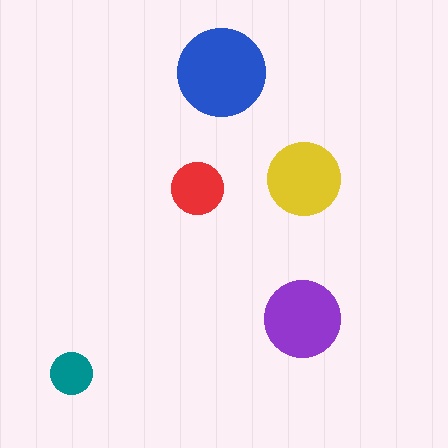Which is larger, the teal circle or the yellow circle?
The yellow one.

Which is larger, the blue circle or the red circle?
The blue one.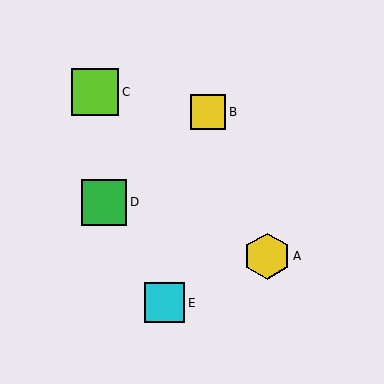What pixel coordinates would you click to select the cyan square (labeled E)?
Click at (165, 303) to select the cyan square E.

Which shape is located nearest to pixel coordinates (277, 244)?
The yellow hexagon (labeled A) at (267, 256) is nearest to that location.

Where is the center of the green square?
The center of the green square is at (104, 202).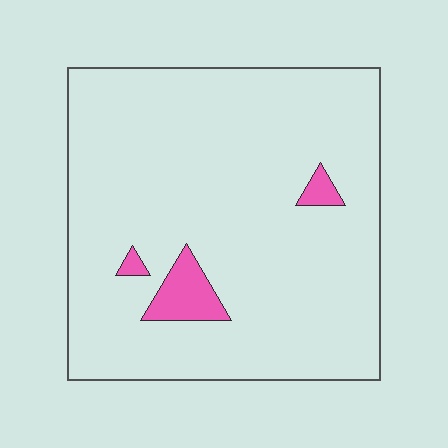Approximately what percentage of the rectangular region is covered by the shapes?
Approximately 5%.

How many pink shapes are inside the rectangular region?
3.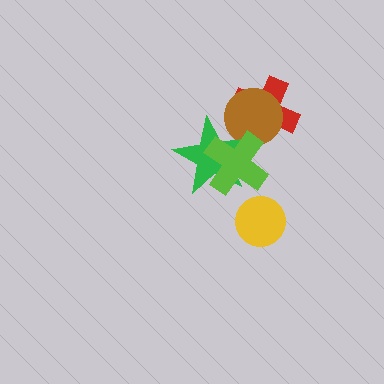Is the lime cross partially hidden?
No, no other shape covers it.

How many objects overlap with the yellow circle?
0 objects overlap with the yellow circle.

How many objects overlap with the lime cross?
2 objects overlap with the lime cross.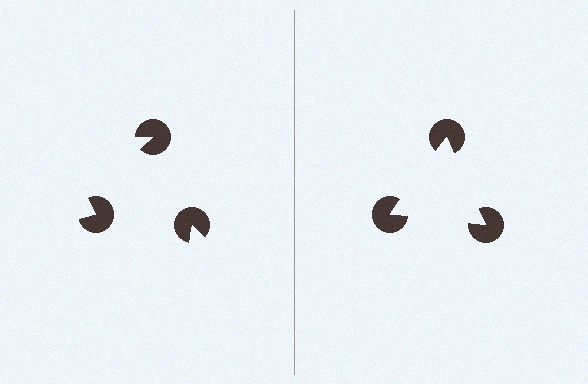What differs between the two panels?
The pac-man discs are positioned identically on both sides; only the wedge orientations differ. On the right they align to a triangle; on the left they are misaligned.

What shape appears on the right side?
An illusory triangle.